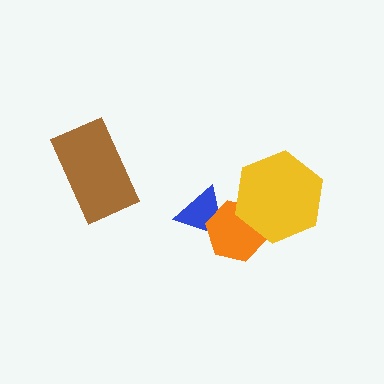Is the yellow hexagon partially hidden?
No, no other shape covers it.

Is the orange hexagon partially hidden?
Yes, it is partially covered by another shape.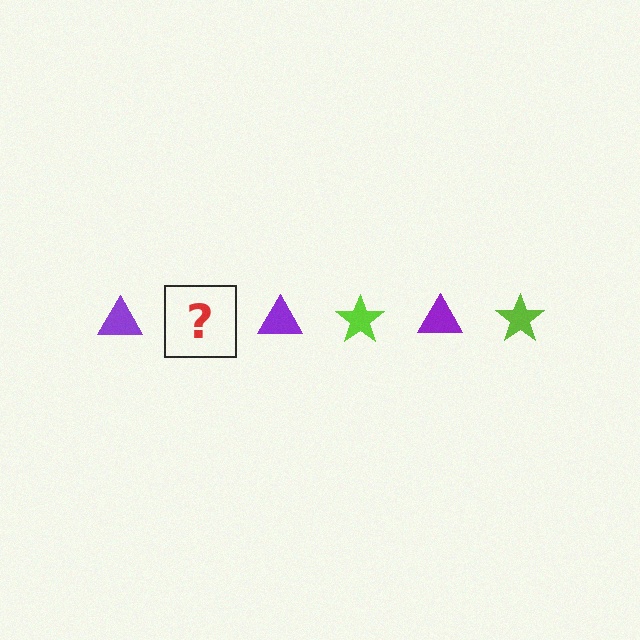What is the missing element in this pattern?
The missing element is a lime star.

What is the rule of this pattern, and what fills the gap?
The rule is that the pattern alternates between purple triangle and lime star. The gap should be filled with a lime star.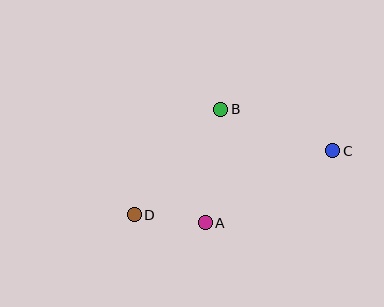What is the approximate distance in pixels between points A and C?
The distance between A and C is approximately 146 pixels.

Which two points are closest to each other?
Points A and D are closest to each other.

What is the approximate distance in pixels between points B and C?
The distance between B and C is approximately 119 pixels.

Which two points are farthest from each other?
Points C and D are farthest from each other.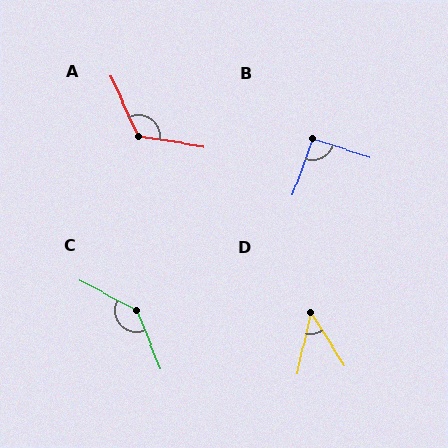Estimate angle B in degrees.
Approximately 92 degrees.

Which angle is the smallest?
D, at approximately 45 degrees.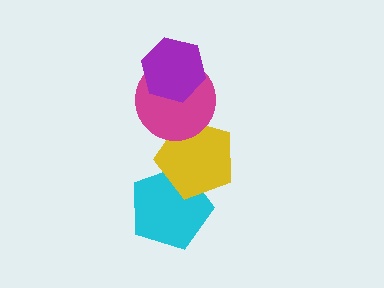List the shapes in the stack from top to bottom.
From top to bottom: the purple hexagon, the magenta circle, the yellow pentagon, the cyan pentagon.